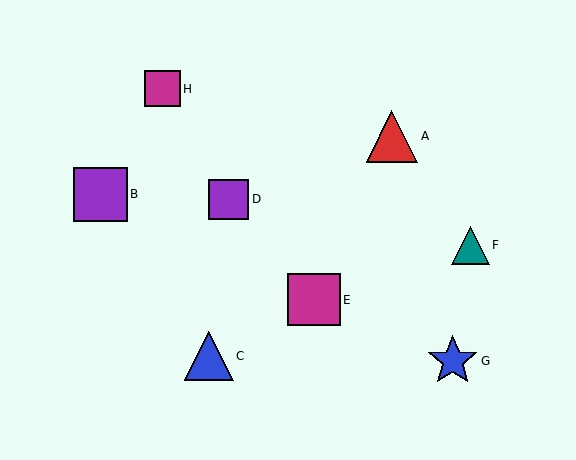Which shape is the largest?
The purple square (labeled B) is the largest.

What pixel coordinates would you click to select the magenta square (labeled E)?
Click at (314, 300) to select the magenta square E.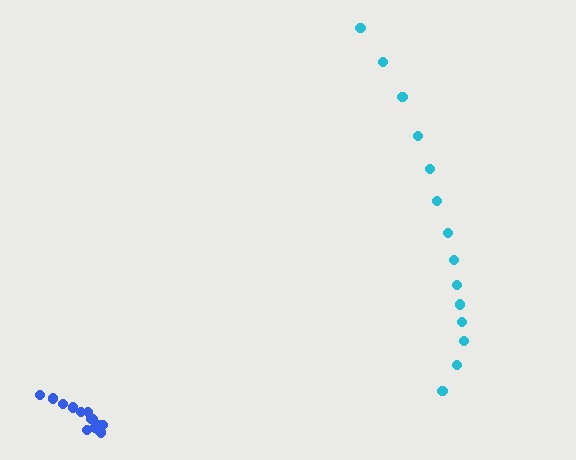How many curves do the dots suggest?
There are 2 distinct paths.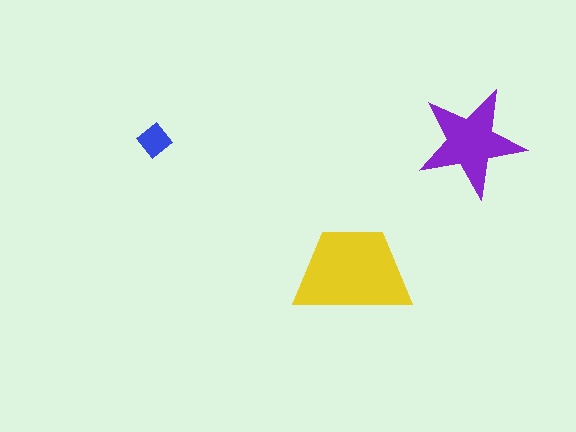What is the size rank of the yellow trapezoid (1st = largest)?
1st.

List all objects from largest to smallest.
The yellow trapezoid, the purple star, the blue diamond.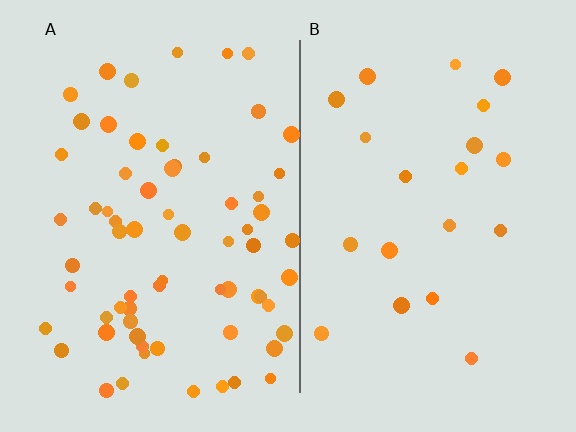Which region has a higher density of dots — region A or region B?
A (the left).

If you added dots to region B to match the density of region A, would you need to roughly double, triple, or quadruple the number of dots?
Approximately triple.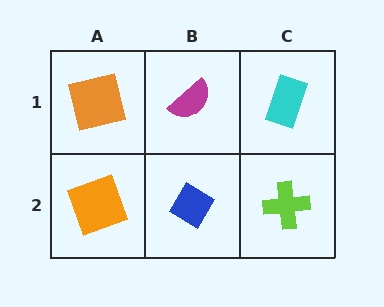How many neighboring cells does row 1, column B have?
3.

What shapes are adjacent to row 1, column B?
A blue diamond (row 2, column B), an orange square (row 1, column A), a cyan rectangle (row 1, column C).